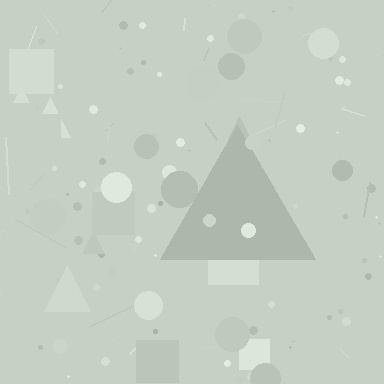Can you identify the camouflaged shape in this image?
The camouflaged shape is a triangle.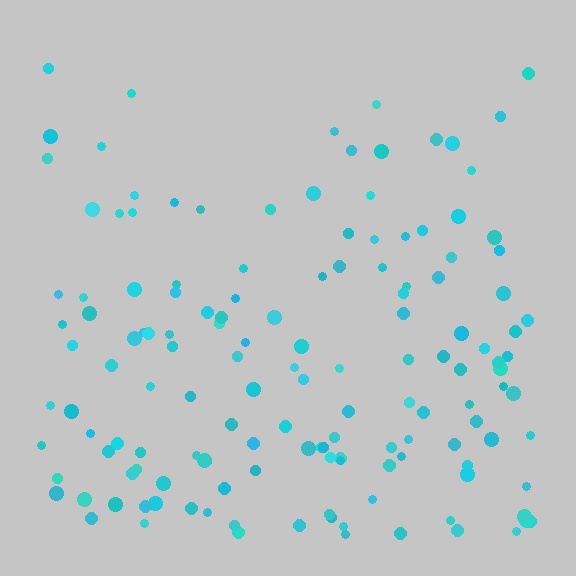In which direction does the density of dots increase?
From top to bottom, with the bottom side densest.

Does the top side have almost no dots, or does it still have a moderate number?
Still a moderate number, just noticeably fewer than the bottom.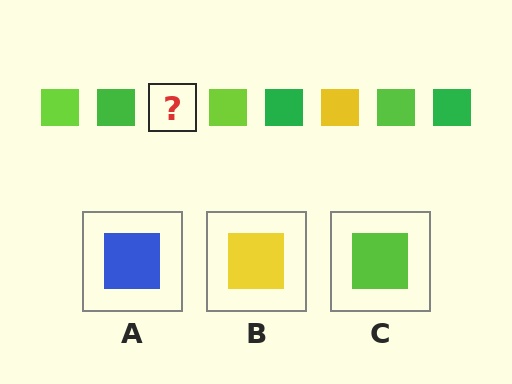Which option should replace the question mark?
Option B.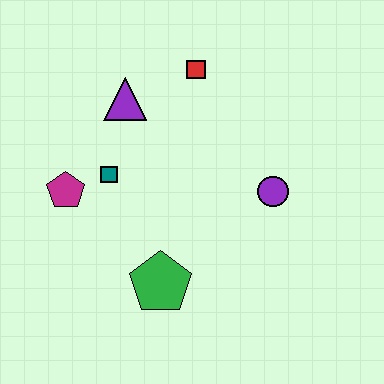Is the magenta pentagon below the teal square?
Yes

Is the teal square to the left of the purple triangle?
Yes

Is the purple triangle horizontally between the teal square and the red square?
Yes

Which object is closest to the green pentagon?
The teal square is closest to the green pentagon.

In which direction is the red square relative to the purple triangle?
The red square is to the right of the purple triangle.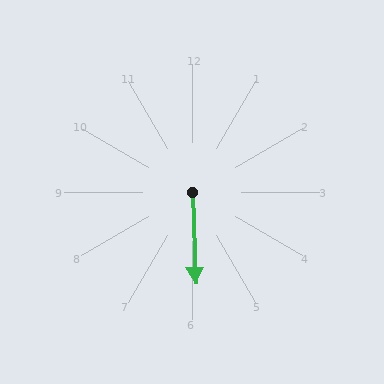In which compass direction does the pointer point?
South.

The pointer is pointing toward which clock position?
Roughly 6 o'clock.